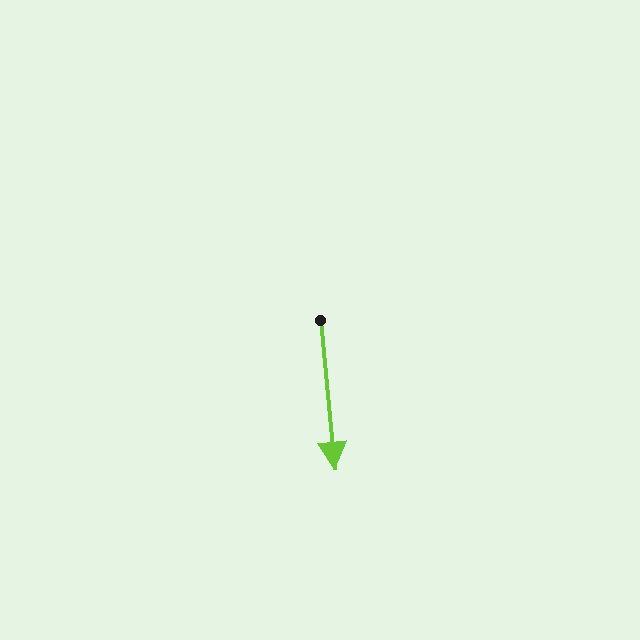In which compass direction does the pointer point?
South.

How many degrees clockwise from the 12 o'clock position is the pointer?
Approximately 174 degrees.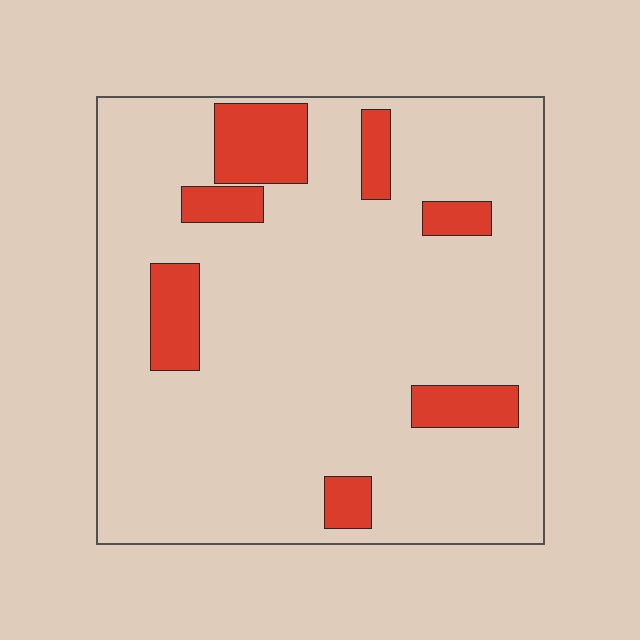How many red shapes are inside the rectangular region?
7.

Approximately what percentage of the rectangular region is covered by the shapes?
Approximately 15%.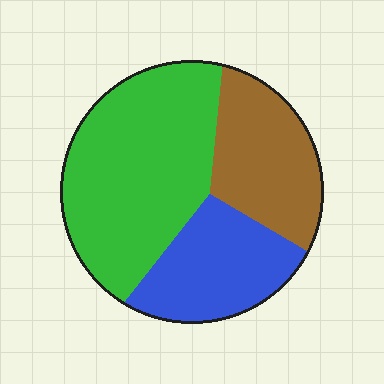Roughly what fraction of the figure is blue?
Blue covers about 25% of the figure.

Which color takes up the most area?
Green, at roughly 50%.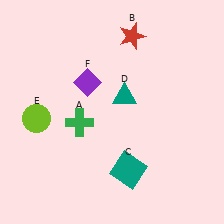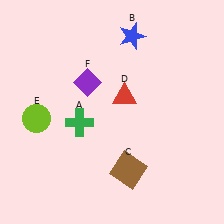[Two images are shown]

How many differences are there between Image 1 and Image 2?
There are 3 differences between the two images.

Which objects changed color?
B changed from red to blue. C changed from teal to brown. D changed from teal to red.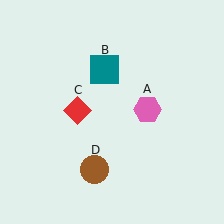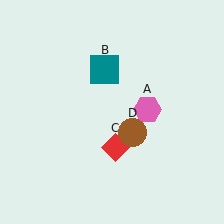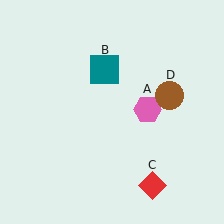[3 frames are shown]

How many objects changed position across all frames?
2 objects changed position: red diamond (object C), brown circle (object D).